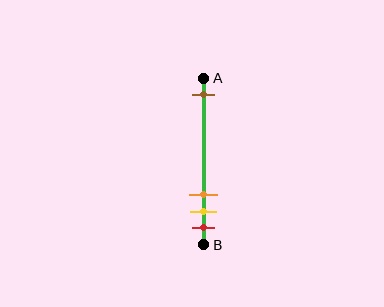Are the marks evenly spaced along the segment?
No, the marks are not evenly spaced.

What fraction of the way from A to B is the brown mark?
The brown mark is approximately 10% (0.1) of the way from A to B.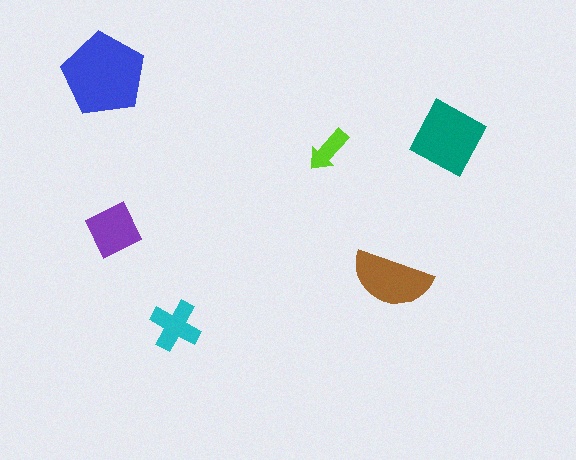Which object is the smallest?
The lime arrow.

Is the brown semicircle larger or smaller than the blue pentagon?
Smaller.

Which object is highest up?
The blue pentagon is topmost.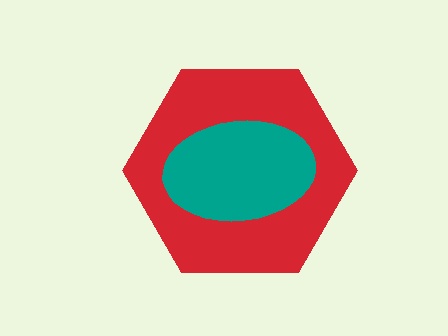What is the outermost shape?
The red hexagon.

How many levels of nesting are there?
2.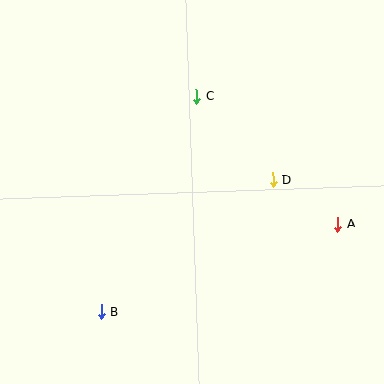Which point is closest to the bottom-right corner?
Point A is closest to the bottom-right corner.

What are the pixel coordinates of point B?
Point B is at (101, 312).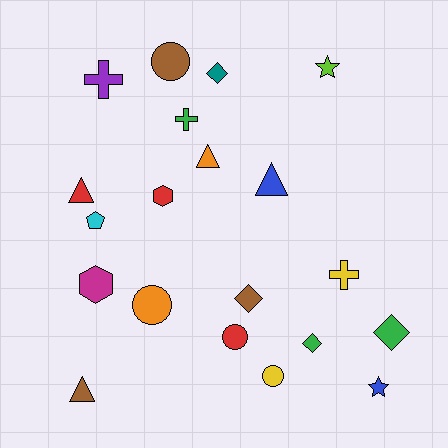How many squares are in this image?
There are no squares.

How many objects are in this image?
There are 20 objects.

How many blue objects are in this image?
There are 2 blue objects.